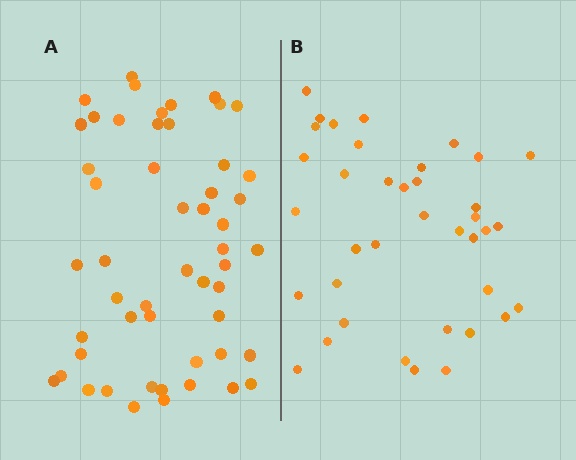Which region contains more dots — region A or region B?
Region A (the left region) has more dots.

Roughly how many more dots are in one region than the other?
Region A has approximately 15 more dots than region B.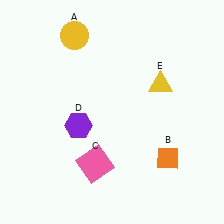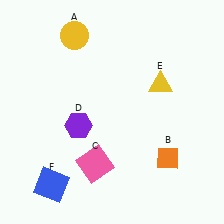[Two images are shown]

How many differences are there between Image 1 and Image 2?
There is 1 difference between the two images.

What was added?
A blue square (F) was added in Image 2.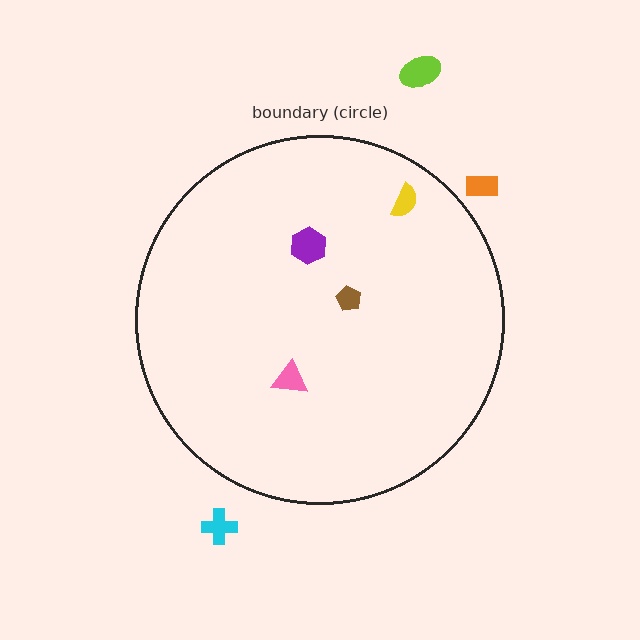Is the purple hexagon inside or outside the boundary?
Inside.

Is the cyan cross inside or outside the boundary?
Outside.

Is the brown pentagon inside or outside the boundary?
Inside.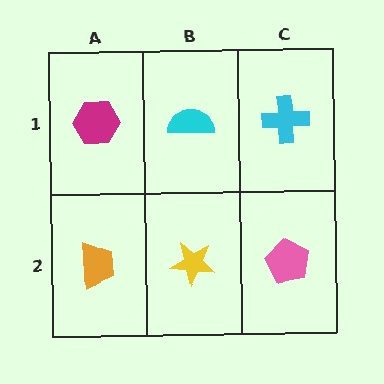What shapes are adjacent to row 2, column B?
A cyan semicircle (row 1, column B), an orange trapezoid (row 2, column A), a pink pentagon (row 2, column C).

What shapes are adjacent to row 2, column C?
A cyan cross (row 1, column C), a yellow star (row 2, column B).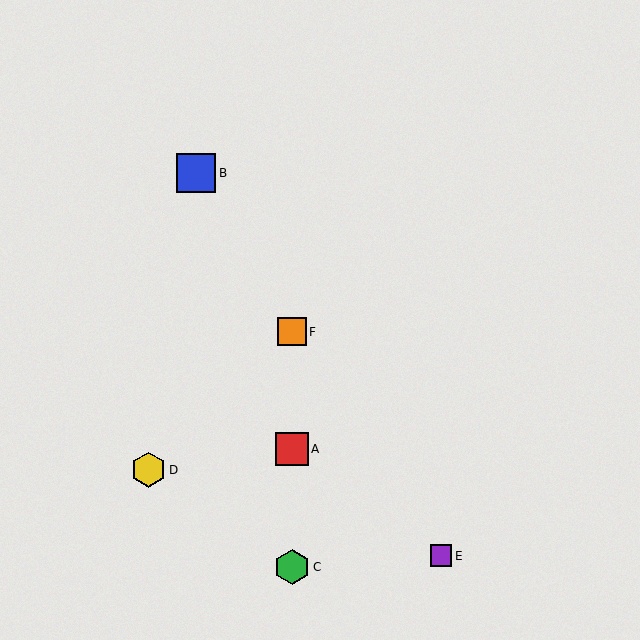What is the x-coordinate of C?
Object C is at x≈292.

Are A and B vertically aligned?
No, A is at x≈292 and B is at x≈196.